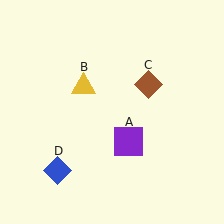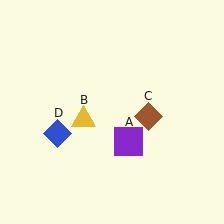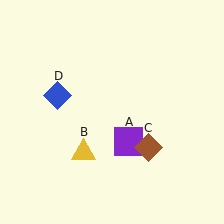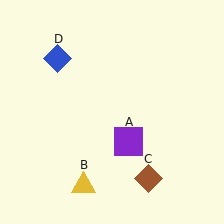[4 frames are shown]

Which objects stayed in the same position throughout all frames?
Purple square (object A) remained stationary.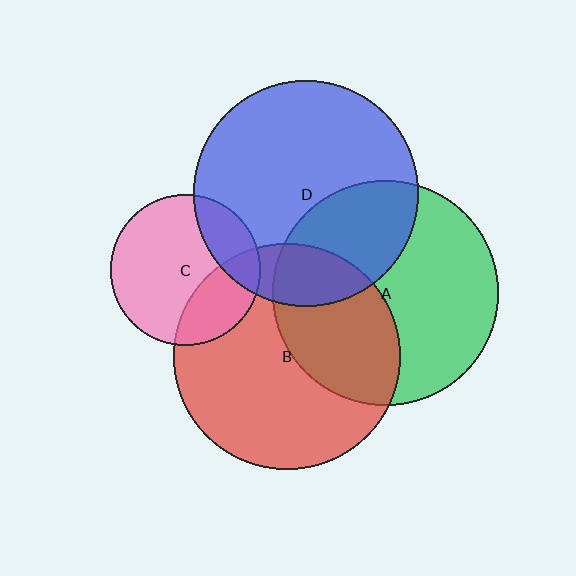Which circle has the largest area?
Circle B (red).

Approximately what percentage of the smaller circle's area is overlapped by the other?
Approximately 30%.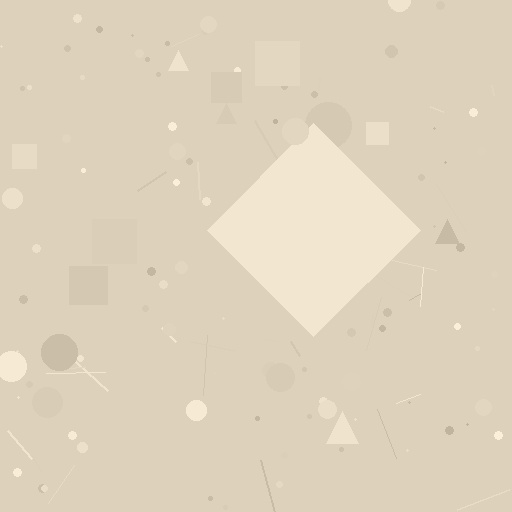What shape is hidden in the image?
A diamond is hidden in the image.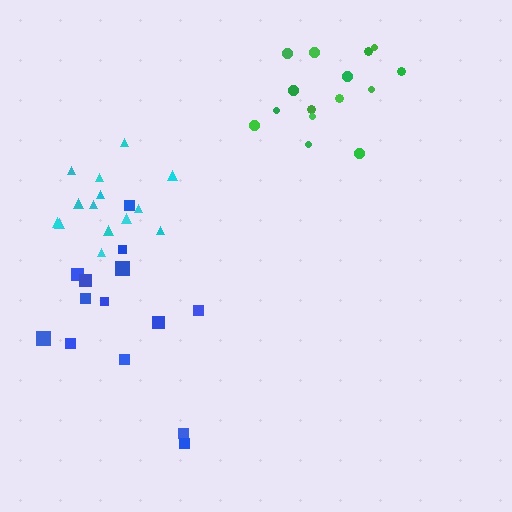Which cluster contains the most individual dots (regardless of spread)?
Green (15).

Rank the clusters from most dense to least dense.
cyan, green, blue.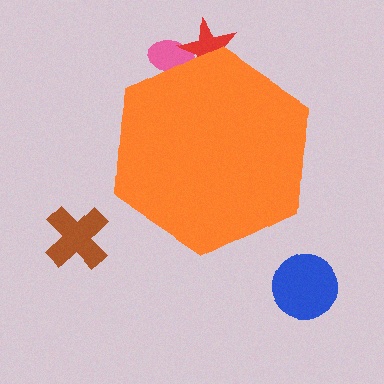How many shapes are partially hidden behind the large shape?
2 shapes are partially hidden.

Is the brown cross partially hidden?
No, the brown cross is fully visible.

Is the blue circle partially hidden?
No, the blue circle is fully visible.